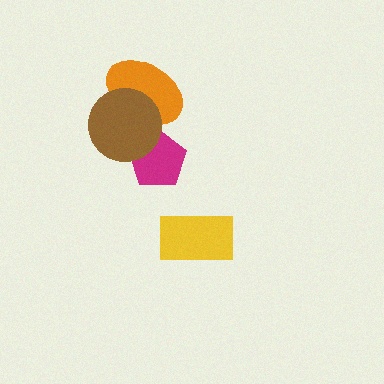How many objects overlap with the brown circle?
2 objects overlap with the brown circle.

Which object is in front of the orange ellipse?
The brown circle is in front of the orange ellipse.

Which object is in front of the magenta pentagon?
The brown circle is in front of the magenta pentagon.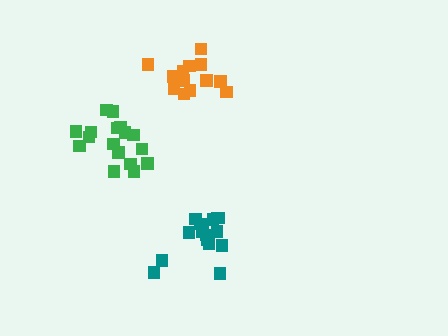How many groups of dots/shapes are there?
There are 3 groups.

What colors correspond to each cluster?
The clusters are colored: orange, green, teal.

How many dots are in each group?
Group 1: 14 dots, Group 2: 17 dots, Group 3: 15 dots (46 total).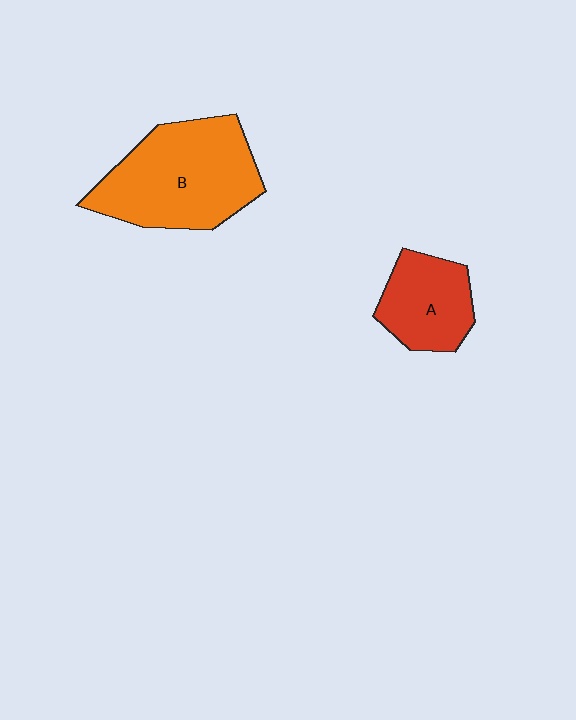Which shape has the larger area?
Shape B (orange).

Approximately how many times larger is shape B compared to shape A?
Approximately 1.9 times.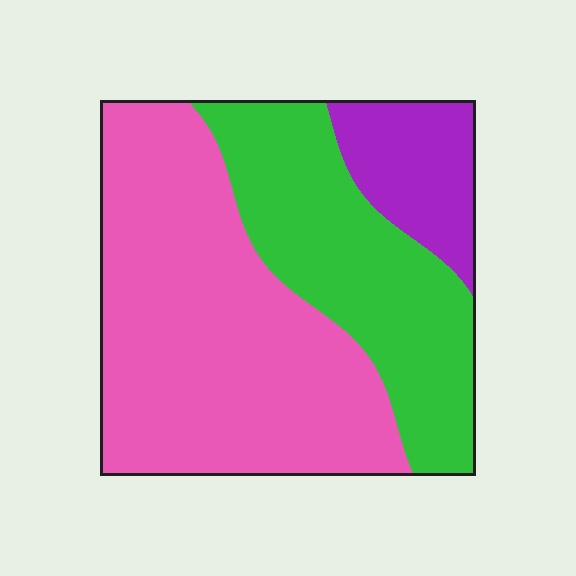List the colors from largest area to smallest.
From largest to smallest: pink, green, purple.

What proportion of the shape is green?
Green covers around 35% of the shape.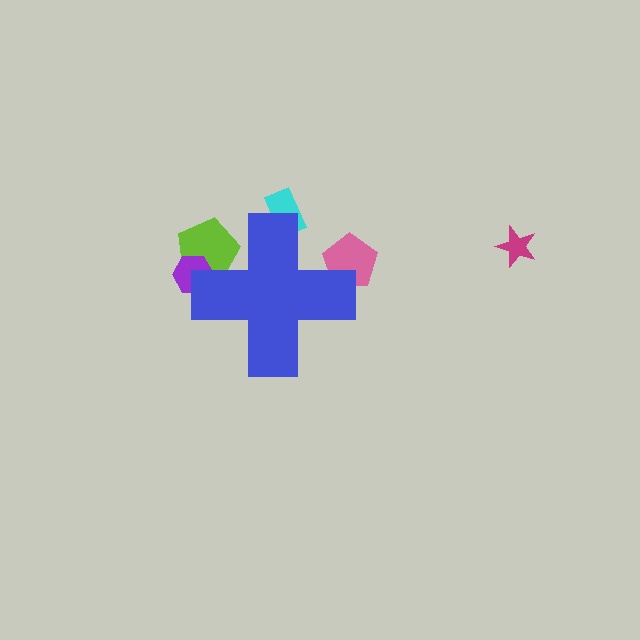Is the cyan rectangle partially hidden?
Yes, the cyan rectangle is partially hidden behind the blue cross.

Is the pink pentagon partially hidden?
Yes, the pink pentagon is partially hidden behind the blue cross.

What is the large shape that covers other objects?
A blue cross.